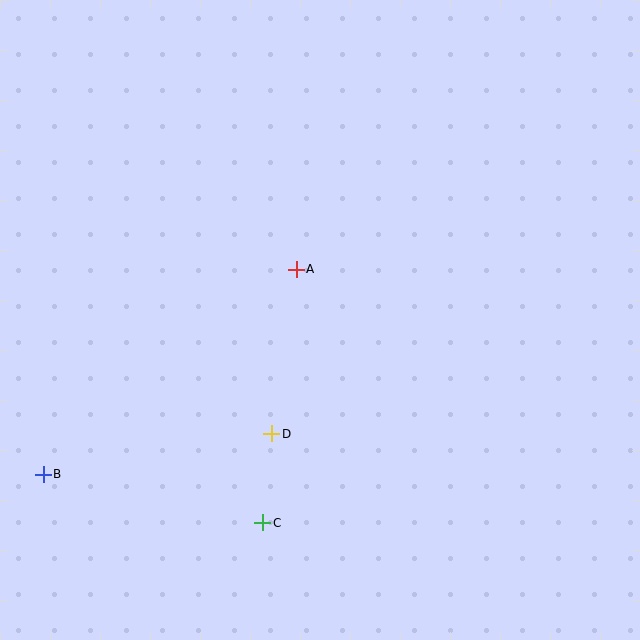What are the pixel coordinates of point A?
Point A is at (296, 269).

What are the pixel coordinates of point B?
Point B is at (43, 474).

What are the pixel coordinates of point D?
Point D is at (272, 434).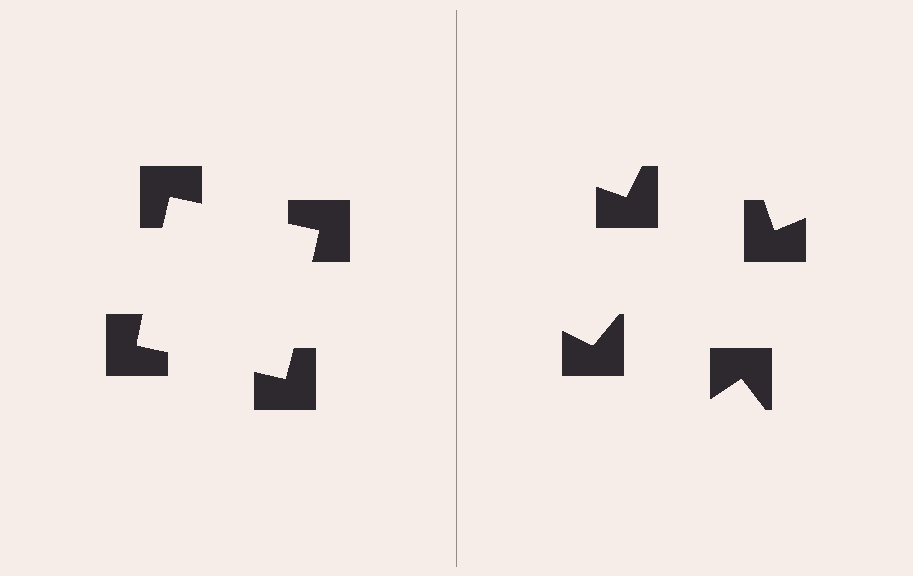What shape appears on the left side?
An illusory square.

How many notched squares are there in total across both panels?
8 — 4 on each side.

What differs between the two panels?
The notched squares are positioned identically on both sides; only the wedge orientations differ. On the left they align to a square; on the right they are misaligned.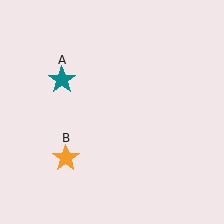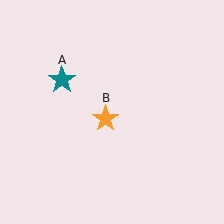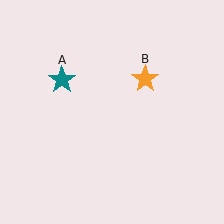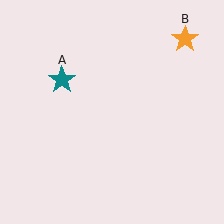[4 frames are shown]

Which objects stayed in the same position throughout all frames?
Teal star (object A) remained stationary.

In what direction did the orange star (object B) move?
The orange star (object B) moved up and to the right.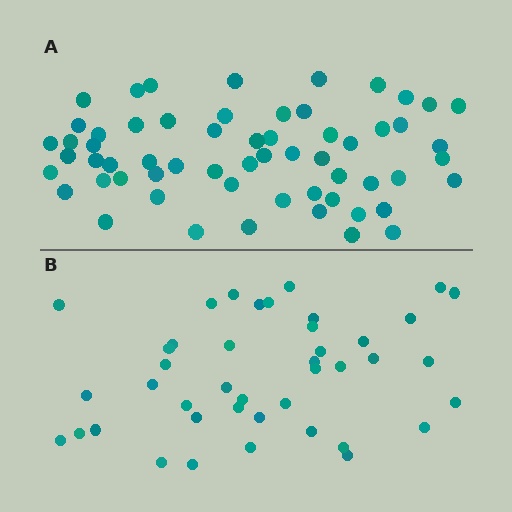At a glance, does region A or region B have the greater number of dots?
Region A (the top region) has more dots.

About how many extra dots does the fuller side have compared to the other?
Region A has approximately 20 more dots than region B.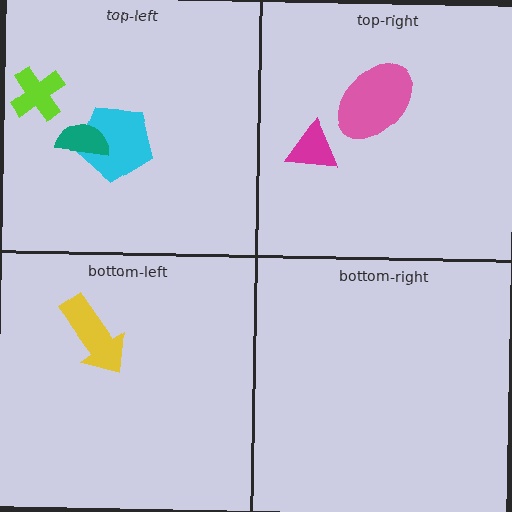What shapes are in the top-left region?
The cyan pentagon, the lime cross, the teal semicircle.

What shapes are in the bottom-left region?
The yellow arrow.